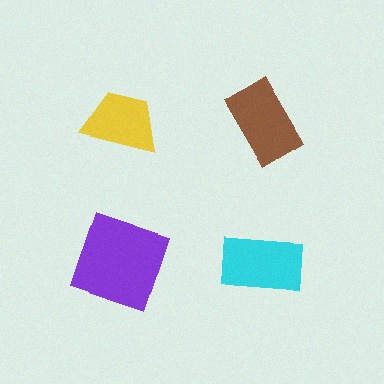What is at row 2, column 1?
A purple square.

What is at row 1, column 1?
A yellow trapezoid.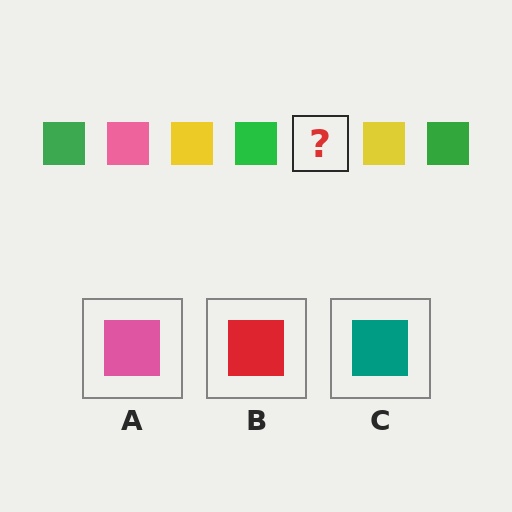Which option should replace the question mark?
Option A.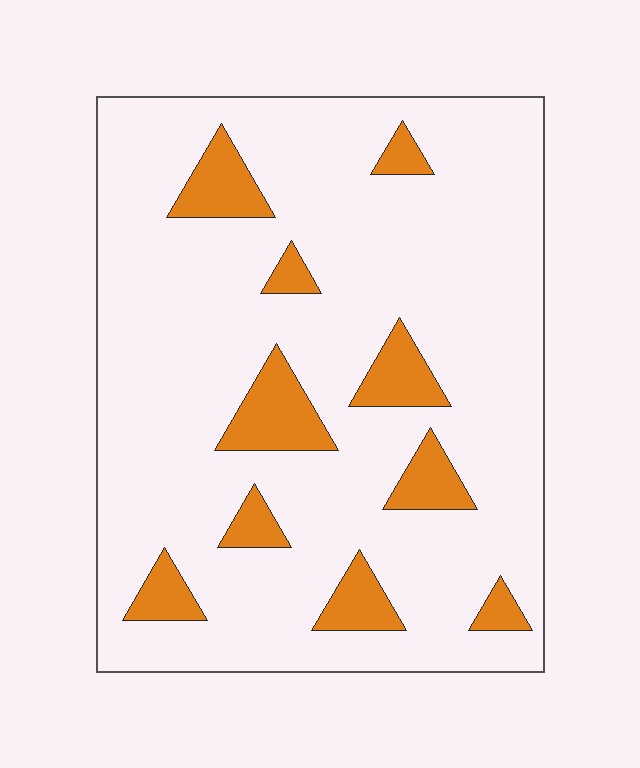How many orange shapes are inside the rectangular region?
10.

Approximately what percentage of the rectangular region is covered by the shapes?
Approximately 15%.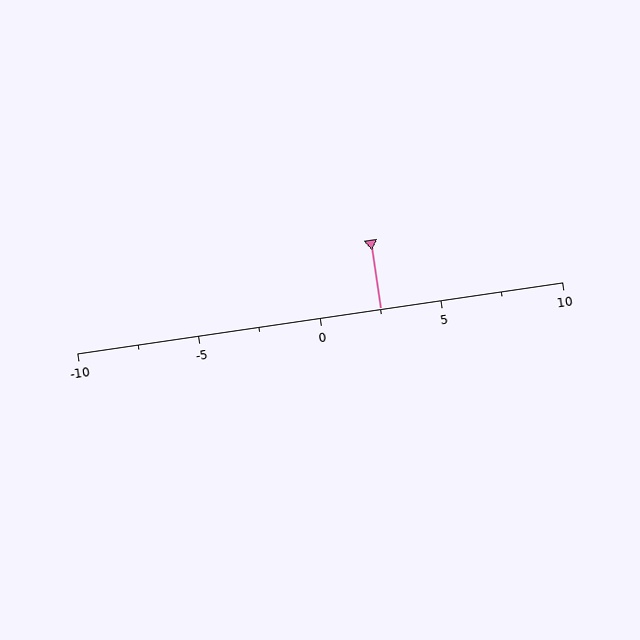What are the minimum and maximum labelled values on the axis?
The axis runs from -10 to 10.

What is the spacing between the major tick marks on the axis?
The major ticks are spaced 5 apart.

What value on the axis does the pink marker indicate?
The marker indicates approximately 2.5.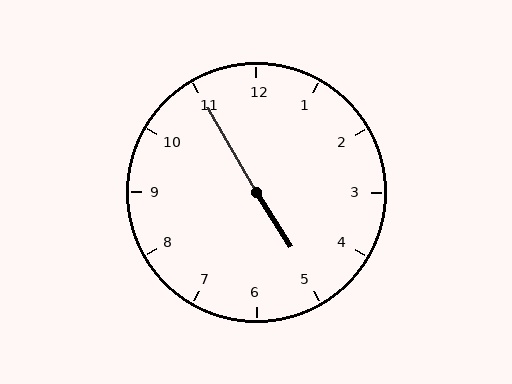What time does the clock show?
4:55.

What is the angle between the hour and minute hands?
Approximately 178 degrees.